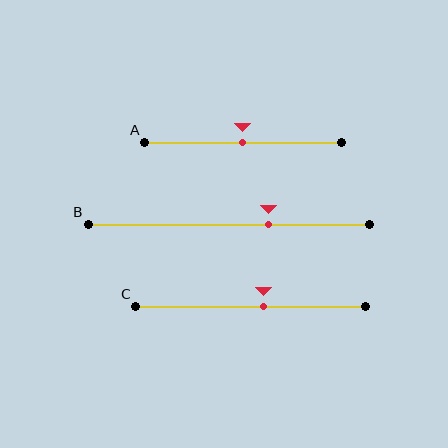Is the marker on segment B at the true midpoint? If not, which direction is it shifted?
No, the marker on segment B is shifted to the right by about 14% of the segment length.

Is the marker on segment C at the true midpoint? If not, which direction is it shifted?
No, the marker on segment C is shifted to the right by about 6% of the segment length.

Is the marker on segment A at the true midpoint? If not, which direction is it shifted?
Yes, the marker on segment A is at the true midpoint.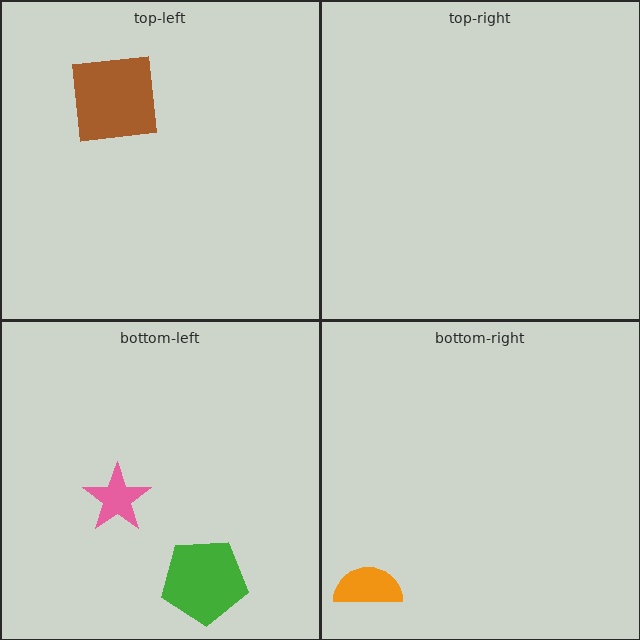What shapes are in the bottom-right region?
The orange semicircle.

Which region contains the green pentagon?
The bottom-left region.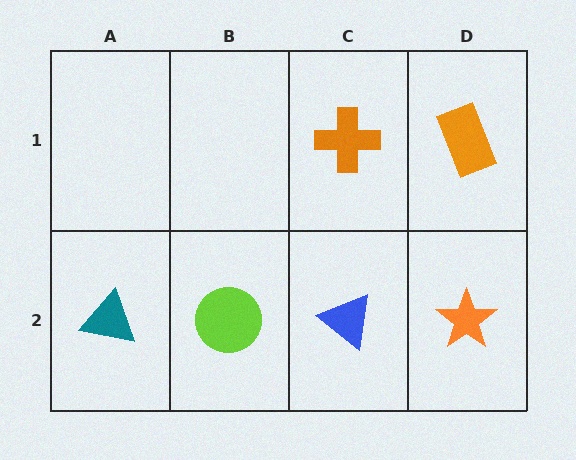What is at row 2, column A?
A teal triangle.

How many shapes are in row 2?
4 shapes.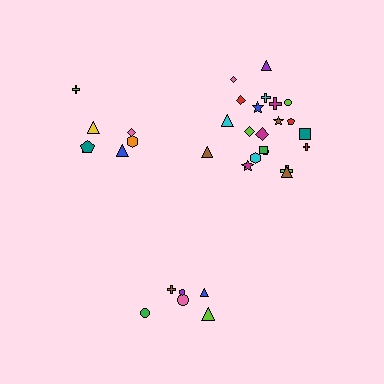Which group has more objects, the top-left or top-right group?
The top-right group.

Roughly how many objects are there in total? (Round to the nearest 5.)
Roughly 35 objects in total.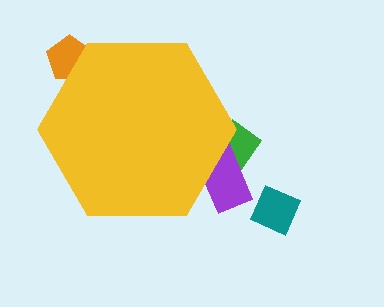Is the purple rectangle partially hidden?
Yes, the purple rectangle is partially hidden behind the yellow hexagon.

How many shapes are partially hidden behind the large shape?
3 shapes are partially hidden.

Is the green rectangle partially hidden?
Yes, the green rectangle is partially hidden behind the yellow hexagon.